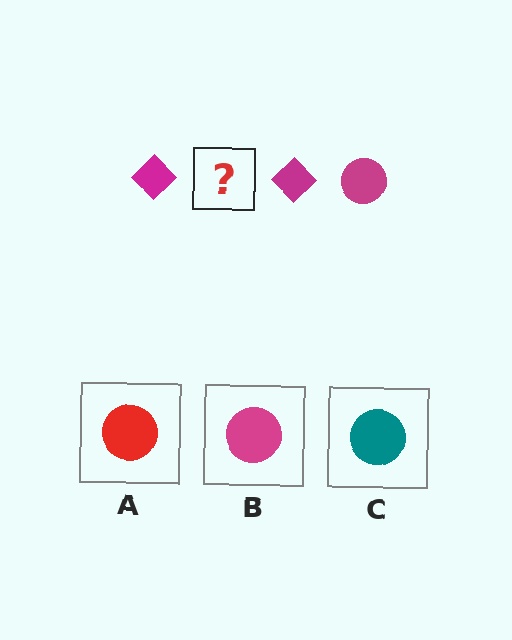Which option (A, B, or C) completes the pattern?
B.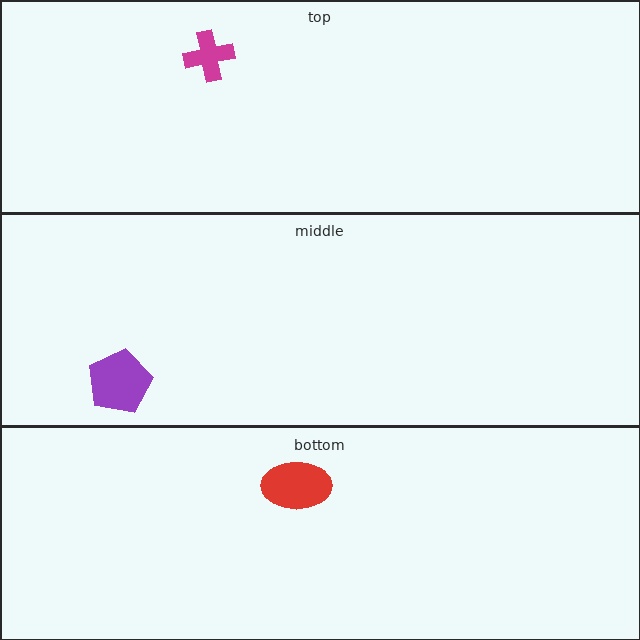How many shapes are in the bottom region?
1.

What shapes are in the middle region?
The purple pentagon.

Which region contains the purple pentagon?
The middle region.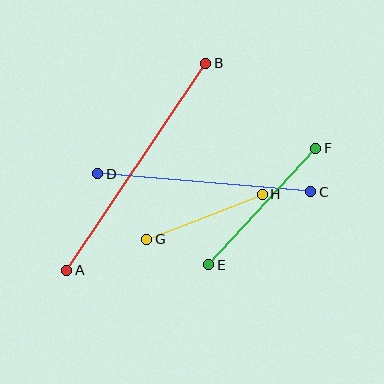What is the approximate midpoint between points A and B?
The midpoint is at approximately (136, 167) pixels.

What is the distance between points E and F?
The distance is approximately 159 pixels.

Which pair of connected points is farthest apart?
Points A and B are farthest apart.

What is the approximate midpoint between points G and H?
The midpoint is at approximately (205, 217) pixels.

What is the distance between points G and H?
The distance is approximately 124 pixels.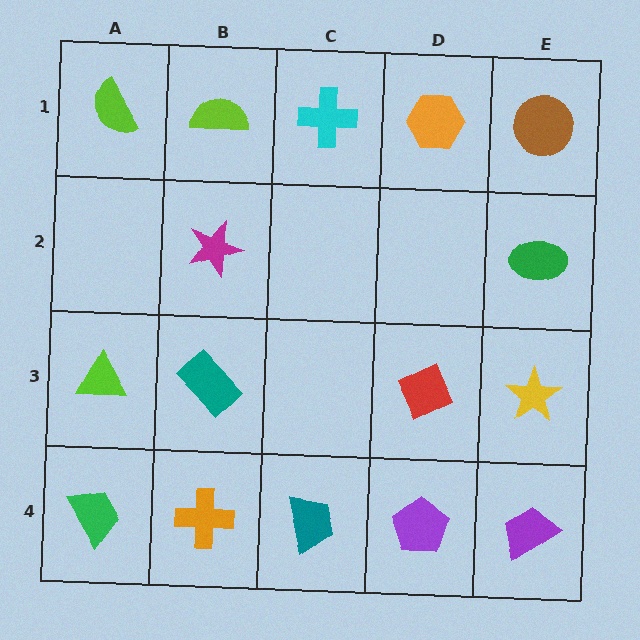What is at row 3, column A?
A lime triangle.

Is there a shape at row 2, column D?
No, that cell is empty.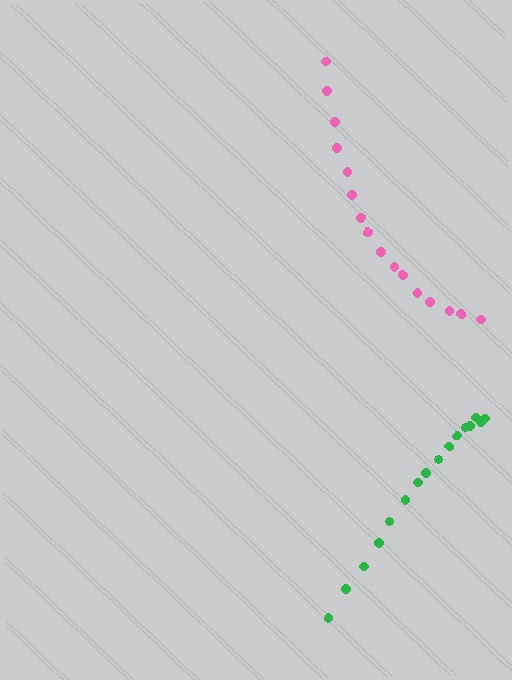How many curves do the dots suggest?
There are 2 distinct paths.